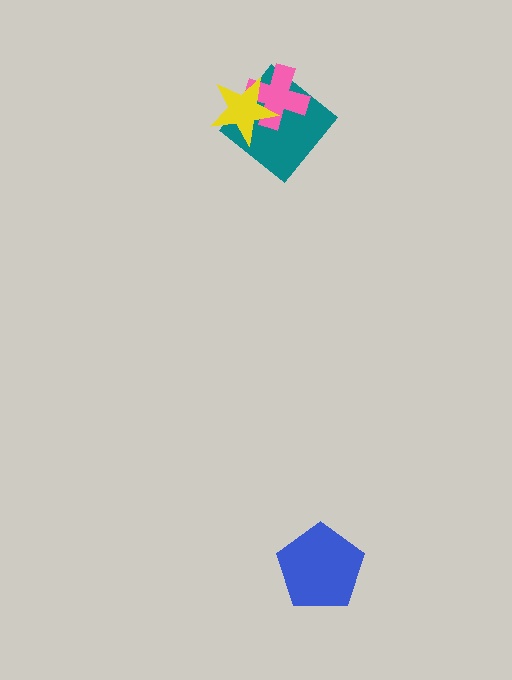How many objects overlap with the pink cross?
2 objects overlap with the pink cross.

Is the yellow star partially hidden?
No, no other shape covers it.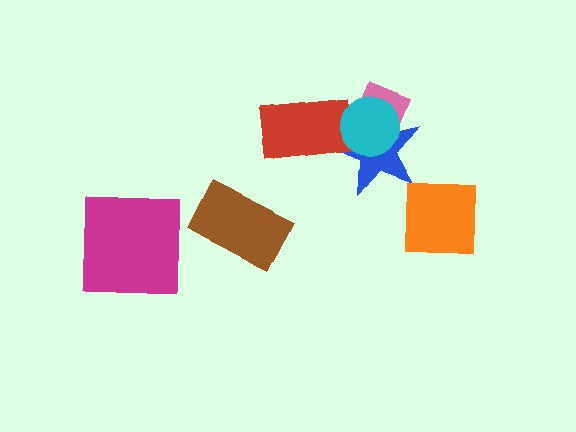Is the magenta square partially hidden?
No, no other shape covers it.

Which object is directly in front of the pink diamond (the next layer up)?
The blue star is directly in front of the pink diamond.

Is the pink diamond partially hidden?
Yes, it is partially covered by another shape.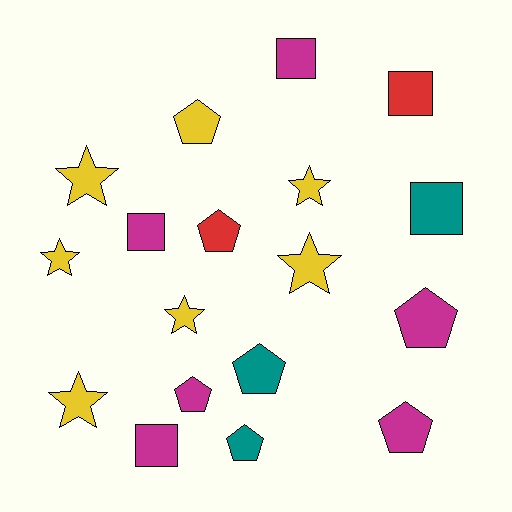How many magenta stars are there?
There are no magenta stars.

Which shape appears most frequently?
Pentagon, with 7 objects.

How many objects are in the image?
There are 18 objects.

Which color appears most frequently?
Yellow, with 7 objects.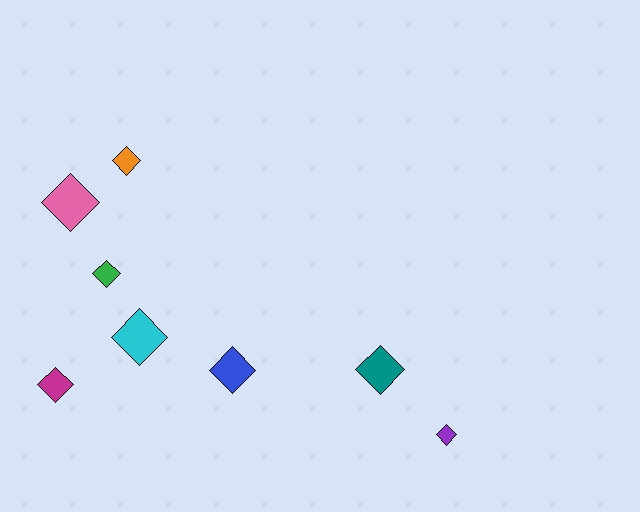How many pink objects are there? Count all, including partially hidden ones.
There is 1 pink object.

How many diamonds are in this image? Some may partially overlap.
There are 8 diamonds.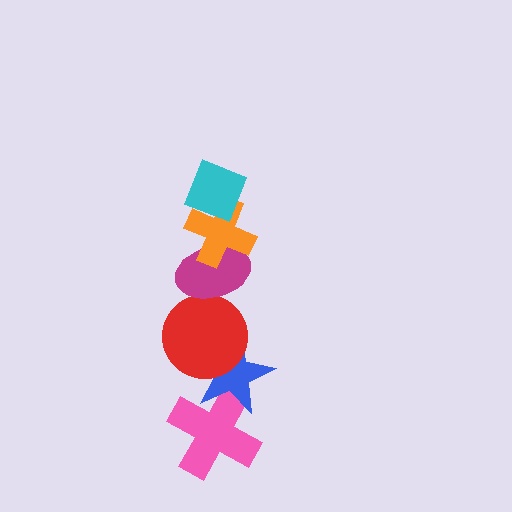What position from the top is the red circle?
The red circle is 4th from the top.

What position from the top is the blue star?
The blue star is 5th from the top.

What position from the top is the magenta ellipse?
The magenta ellipse is 3rd from the top.